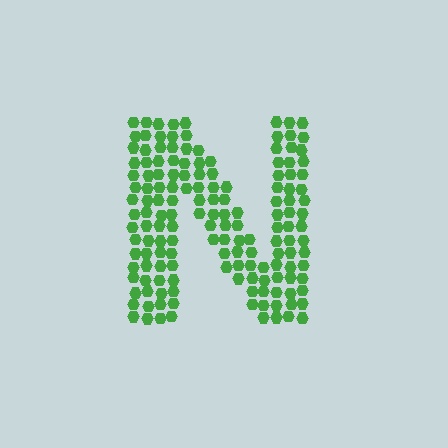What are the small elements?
The small elements are hexagons.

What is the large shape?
The large shape is the letter N.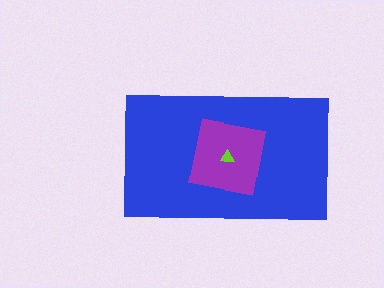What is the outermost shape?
The blue rectangle.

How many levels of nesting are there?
3.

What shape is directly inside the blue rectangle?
The purple square.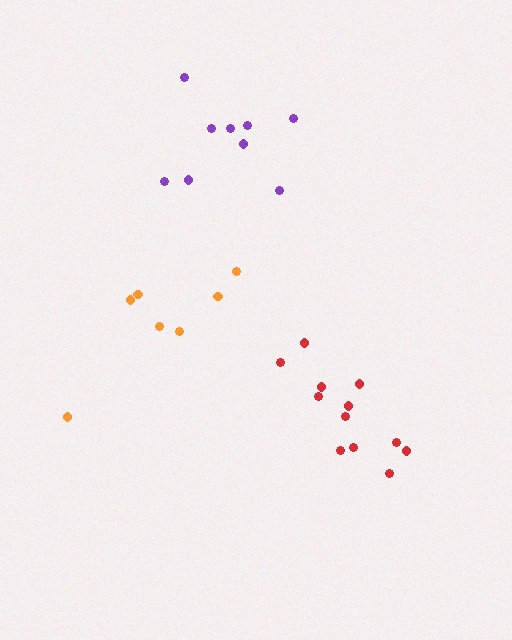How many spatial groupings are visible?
There are 3 spatial groupings.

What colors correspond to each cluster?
The clusters are colored: red, orange, purple.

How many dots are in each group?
Group 1: 12 dots, Group 2: 7 dots, Group 3: 9 dots (28 total).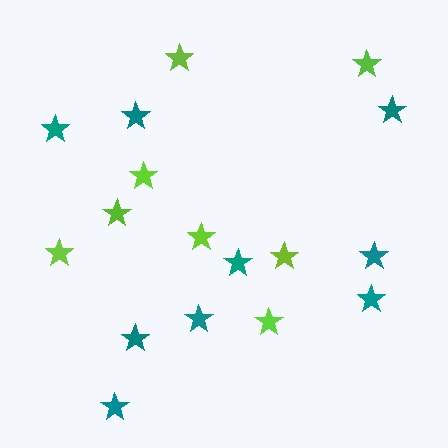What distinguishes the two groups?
There are 2 groups: one group of teal stars (9) and one group of lime stars (8).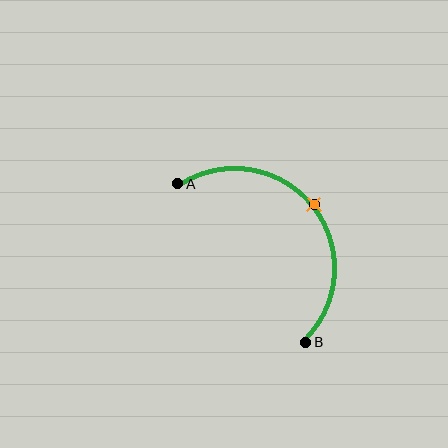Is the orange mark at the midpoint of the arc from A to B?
Yes. The orange mark lies on the arc at equal arc-length from both A and B — it is the arc midpoint.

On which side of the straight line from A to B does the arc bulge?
The arc bulges above and to the right of the straight line connecting A and B.